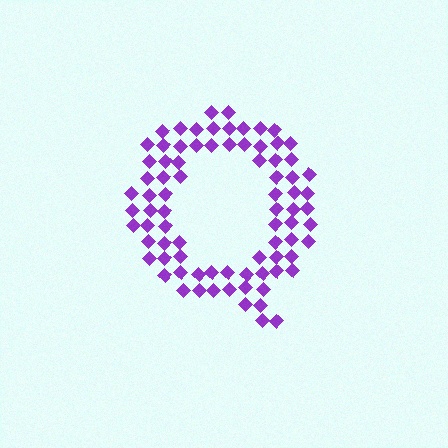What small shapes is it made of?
It is made of small diamonds.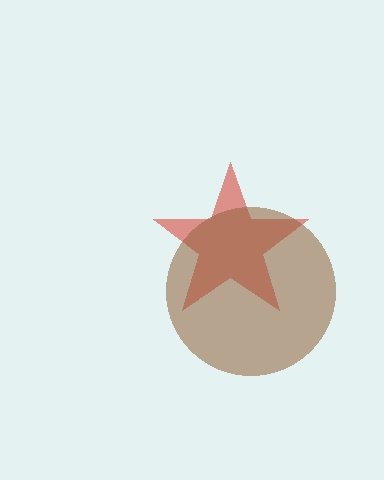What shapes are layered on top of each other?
The layered shapes are: a red star, a brown circle.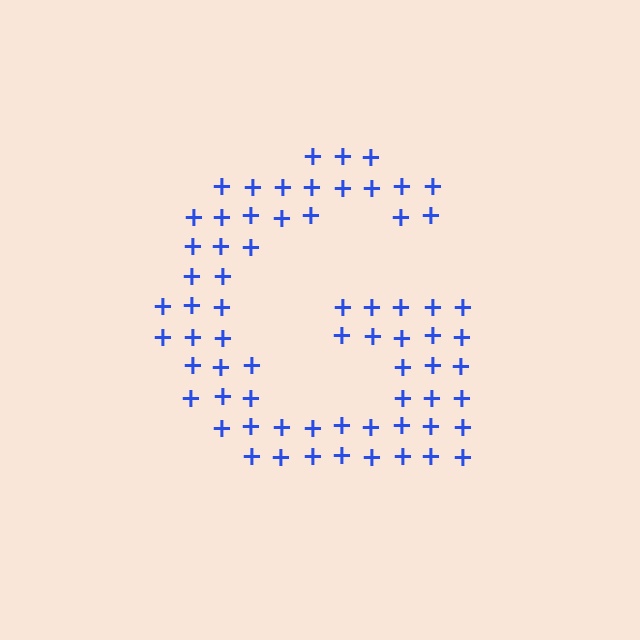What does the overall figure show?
The overall figure shows the letter G.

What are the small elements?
The small elements are plus signs.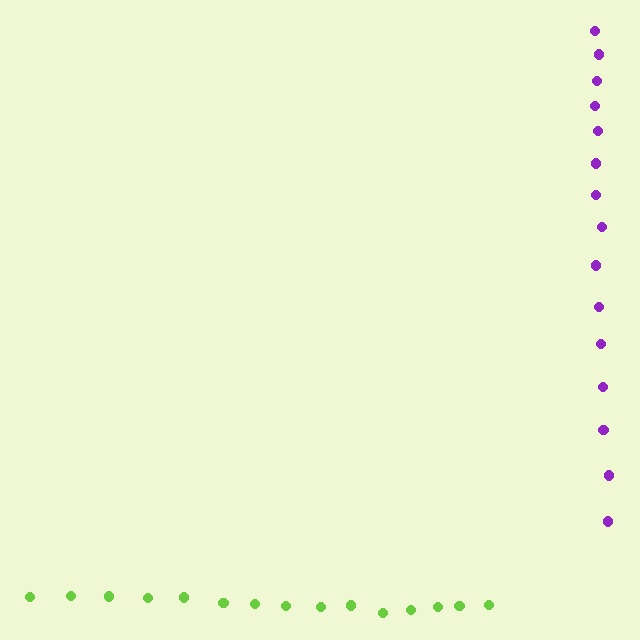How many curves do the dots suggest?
There are 2 distinct paths.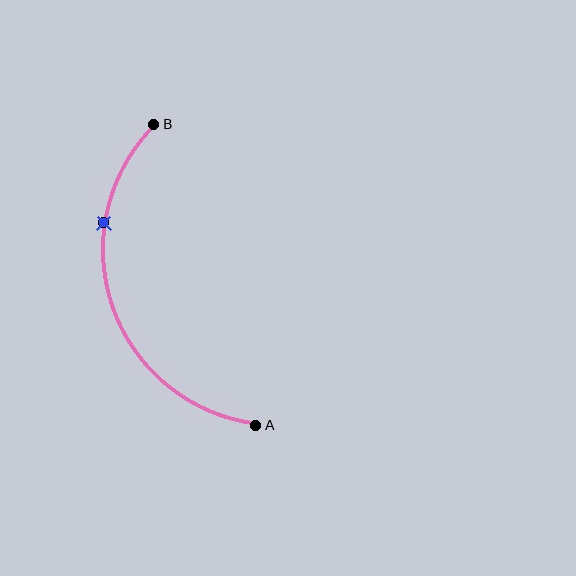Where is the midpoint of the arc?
The arc midpoint is the point on the curve farthest from the straight line joining A and B. It sits to the left of that line.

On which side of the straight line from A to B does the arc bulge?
The arc bulges to the left of the straight line connecting A and B.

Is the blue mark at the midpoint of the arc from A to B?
No. The blue mark lies on the arc but is closer to endpoint B. The arc midpoint would be at the point on the curve equidistant along the arc from both A and B.